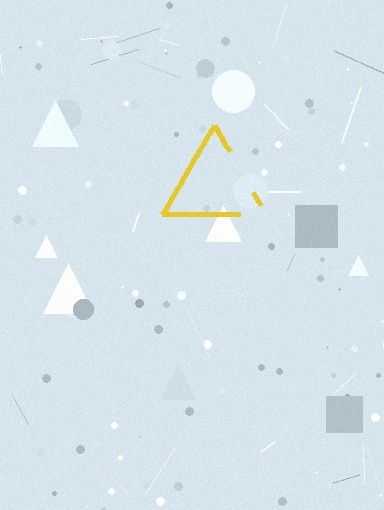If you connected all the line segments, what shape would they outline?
They would outline a triangle.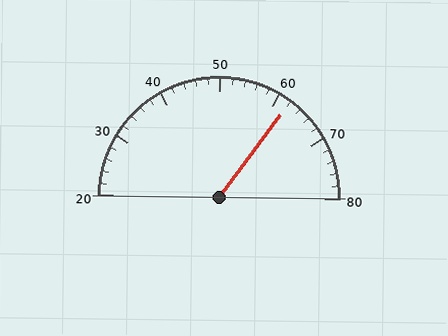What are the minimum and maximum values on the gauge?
The gauge ranges from 20 to 80.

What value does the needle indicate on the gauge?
The needle indicates approximately 62.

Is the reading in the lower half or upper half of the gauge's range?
The reading is in the upper half of the range (20 to 80).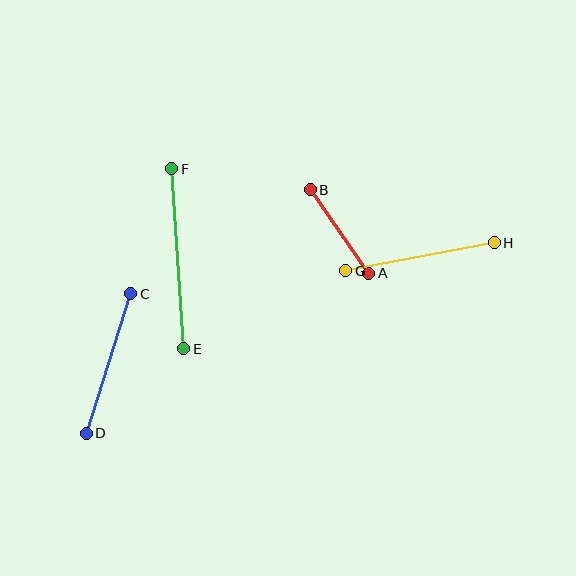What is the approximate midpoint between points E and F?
The midpoint is at approximately (178, 259) pixels.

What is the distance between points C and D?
The distance is approximately 147 pixels.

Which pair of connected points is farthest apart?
Points E and F are farthest apart.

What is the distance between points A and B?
The distance is approximately 102 pixels.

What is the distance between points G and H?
The distance is approximately 151 pixels.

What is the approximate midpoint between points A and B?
The midpoint is at approximately (340, 232) pixels.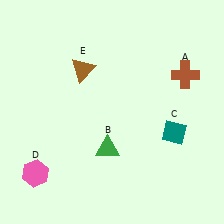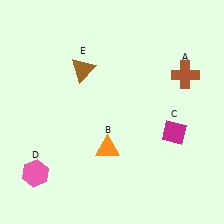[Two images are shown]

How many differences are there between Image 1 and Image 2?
There are 2 differences between the two images.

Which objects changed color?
B changed from green to orange. C changed from teal to magenta.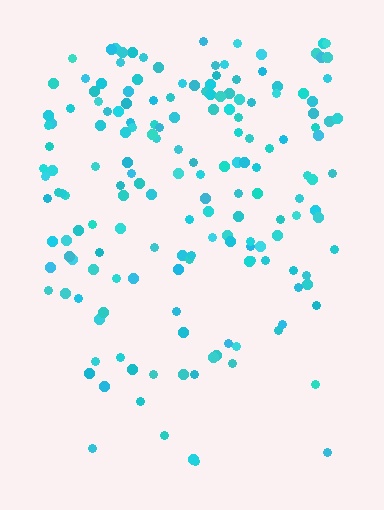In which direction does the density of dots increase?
From bottom to top, with the top side densest.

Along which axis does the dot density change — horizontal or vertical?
Vertical.